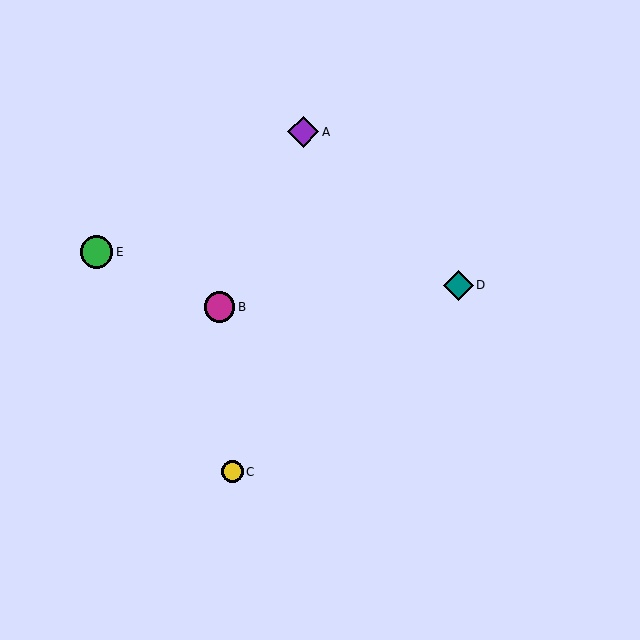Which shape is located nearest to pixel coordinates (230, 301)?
The magenta circle (labeled B) at (219, 307) is nearest to that location.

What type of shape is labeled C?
Shape C is a yellow circle.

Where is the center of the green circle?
The center of the green circle is at (96, 252).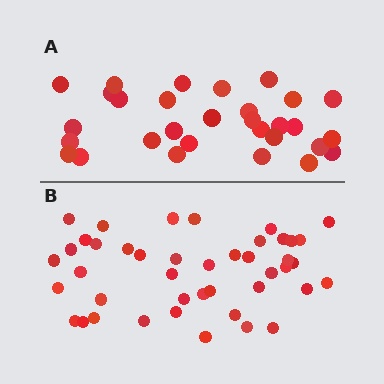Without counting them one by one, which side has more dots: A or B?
Region B (the bottom region) has more dots.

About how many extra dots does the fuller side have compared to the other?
Region B has approximately 15 more dots than region A.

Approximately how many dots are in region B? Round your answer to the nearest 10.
About 40 dots. (The exact count is 43, which rounds to 40.)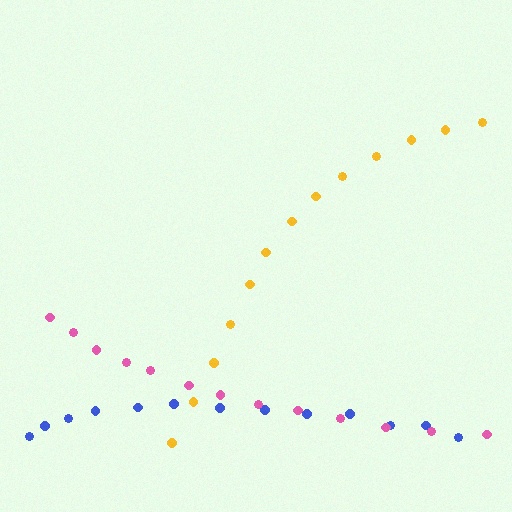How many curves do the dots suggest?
There are 3 distinct paths.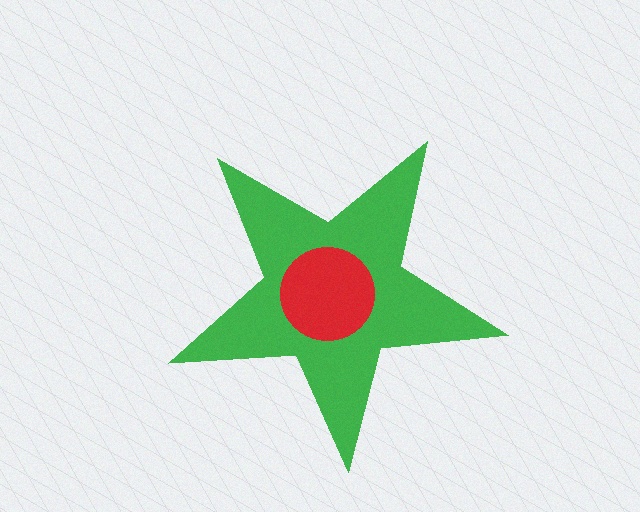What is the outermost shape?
The green star.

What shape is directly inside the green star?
The red circle.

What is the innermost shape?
The red circle.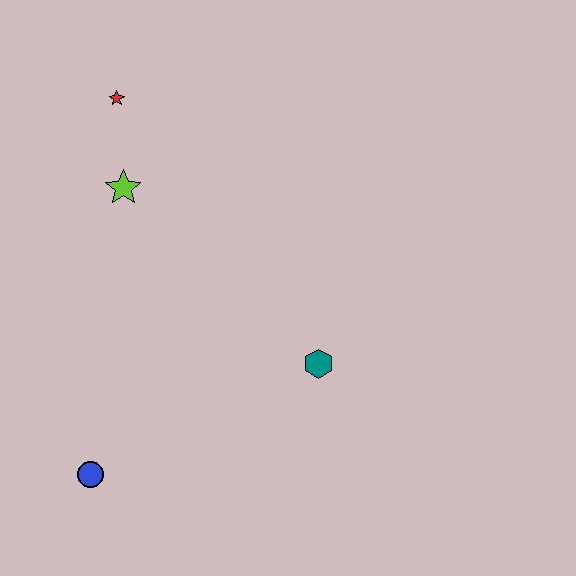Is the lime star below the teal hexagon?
No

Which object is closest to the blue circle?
The teal hexagon is closest to the blue circle.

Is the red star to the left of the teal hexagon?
Yes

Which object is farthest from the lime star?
The blue circle is farthest from the lime star.